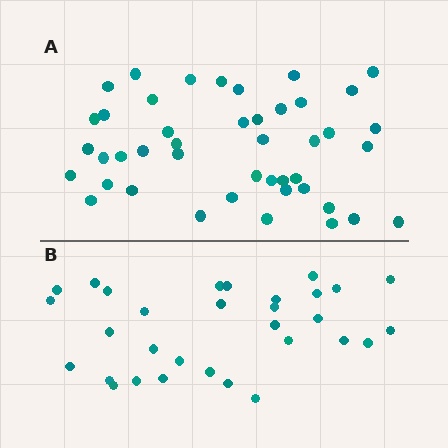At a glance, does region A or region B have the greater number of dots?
Region A (the top region) has more dots.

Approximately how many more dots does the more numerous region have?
Region A has approximately 15 more dots than region B.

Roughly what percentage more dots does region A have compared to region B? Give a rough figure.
About 40% more.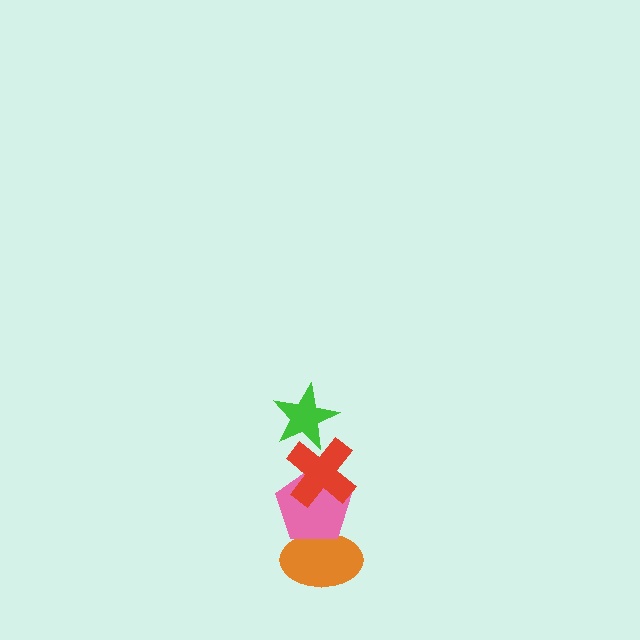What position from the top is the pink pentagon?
The pink pentagon is 3rd from the top.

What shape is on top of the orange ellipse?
The pink pentagon is on top of the orange ellipse.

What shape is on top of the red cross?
The green star is on top of the red cross.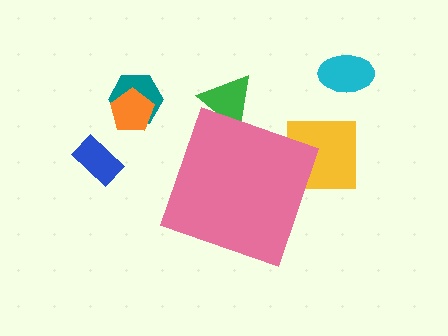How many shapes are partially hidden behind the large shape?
2 shapes are partially hidden.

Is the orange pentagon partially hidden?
No, the orange pentagon is fully visible.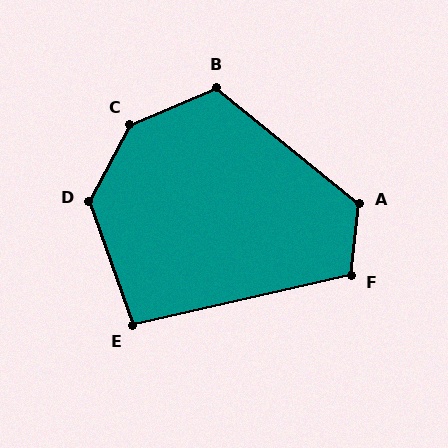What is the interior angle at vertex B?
Approximately 118 degrees (obtuse).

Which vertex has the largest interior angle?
C, at approximately 141 degrees.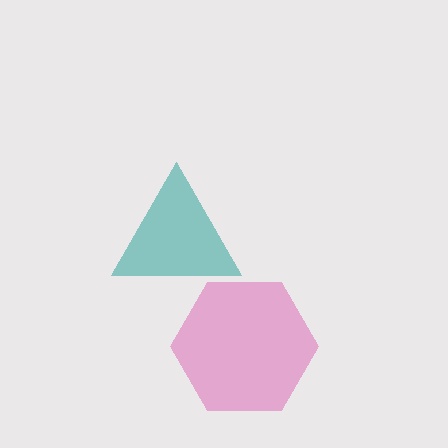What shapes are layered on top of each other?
The layered shapes are: a teal triangle, a pink hexagon.